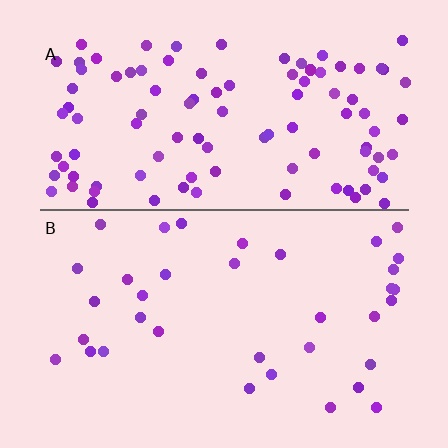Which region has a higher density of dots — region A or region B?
A (the top).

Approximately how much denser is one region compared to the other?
Approximately 2.9× — region A over region B.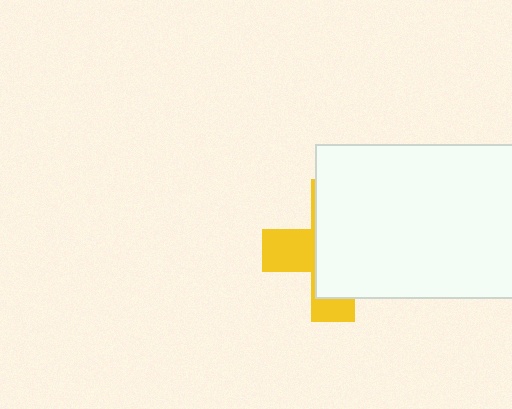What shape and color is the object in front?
The object in front is a white rectangle.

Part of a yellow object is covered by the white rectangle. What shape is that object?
It is a cross.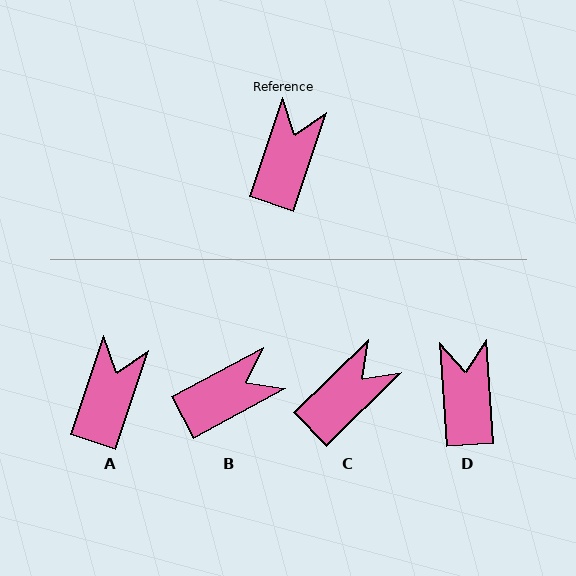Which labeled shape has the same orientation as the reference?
A.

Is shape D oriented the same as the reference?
No, it is off by about 22 degrees.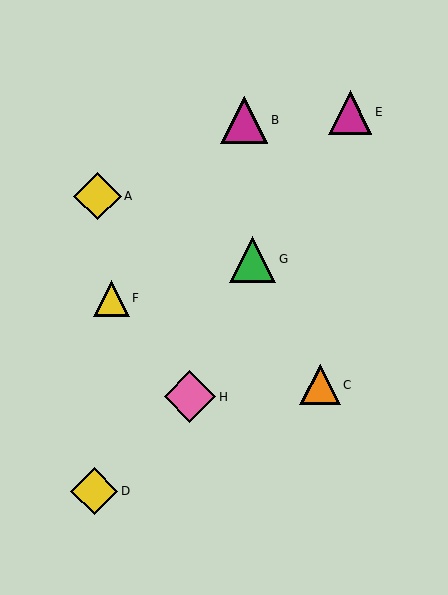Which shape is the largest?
The pink diamond (labeled H) is the largest.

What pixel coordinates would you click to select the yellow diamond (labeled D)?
Click at (94, 491) to select the yellow diamond D.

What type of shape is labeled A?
Shape A is a yellow diamond.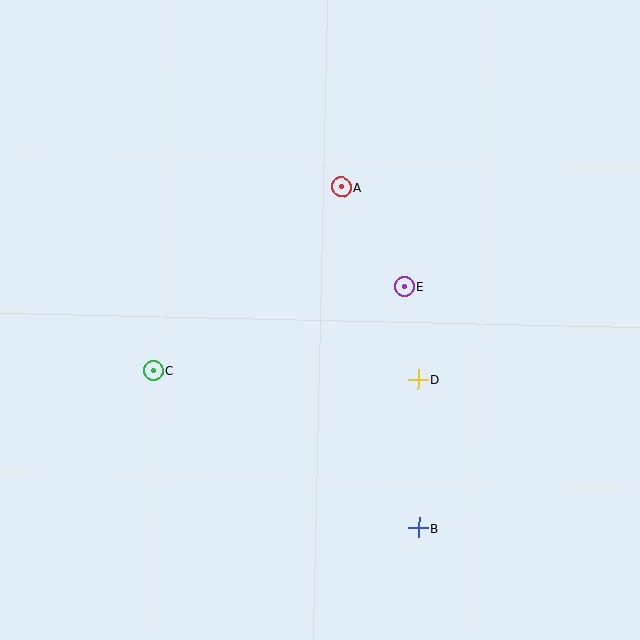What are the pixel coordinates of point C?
Point C is at (153, 371).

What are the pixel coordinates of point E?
Point E is at (404, 287).